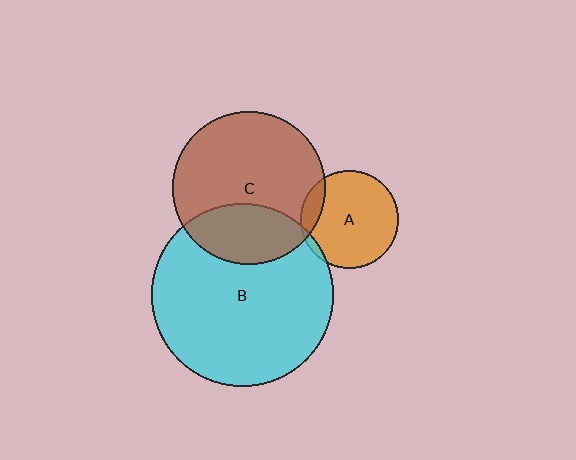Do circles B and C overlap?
Yes.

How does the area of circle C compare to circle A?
Approximately 2.4 times.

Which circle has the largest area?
Circle B (cyan).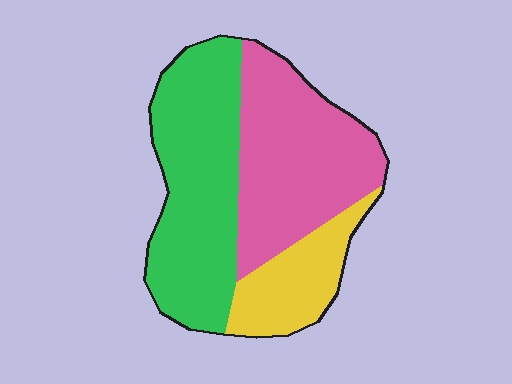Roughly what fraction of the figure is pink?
Pink takes up about two fifths (2/5) of the figure.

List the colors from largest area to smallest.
From largest to smallest: green, pink, yellow.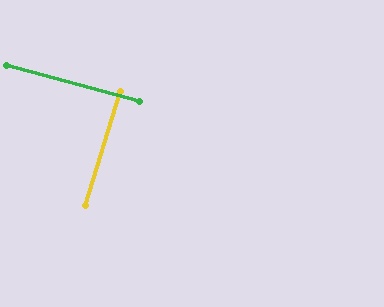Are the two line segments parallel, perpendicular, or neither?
Perpendicular — they meet at approximately 88°.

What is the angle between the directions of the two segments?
Approximately 88 degrees.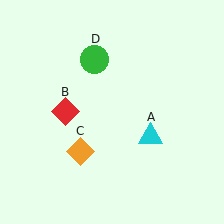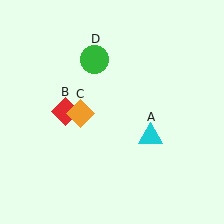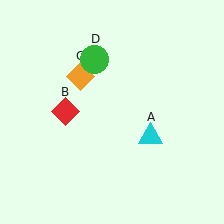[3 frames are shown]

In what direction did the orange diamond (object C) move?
The orange diamond (object C) moved up.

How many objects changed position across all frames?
1 object changed position: orange diamond (object C).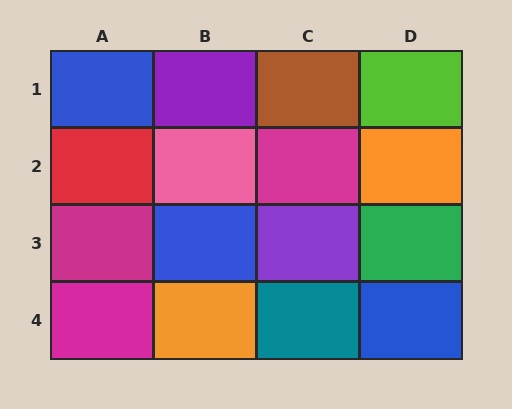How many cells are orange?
2 cells are orange.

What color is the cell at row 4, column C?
Teal.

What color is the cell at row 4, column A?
Magenta.